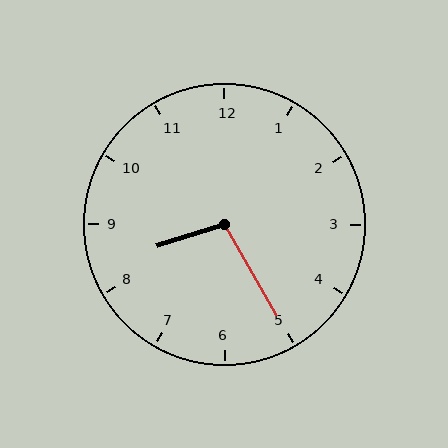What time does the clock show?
8:25.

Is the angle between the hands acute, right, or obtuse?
It is obtuse.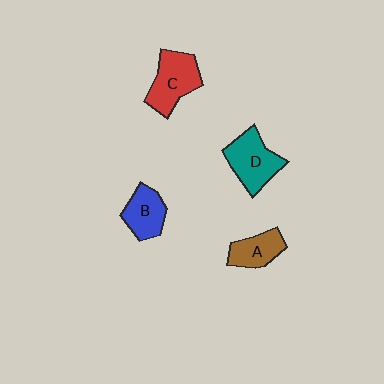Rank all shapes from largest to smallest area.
From largest to smallest: C (red), D (teal), B (blue), A (brown).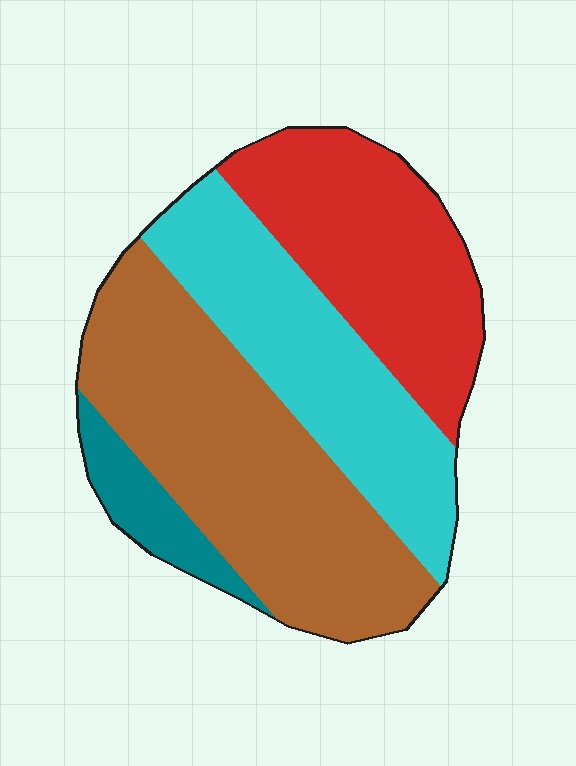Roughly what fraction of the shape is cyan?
Cyan covers around 25% of the shape.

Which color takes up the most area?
Brown, at roughly 40%.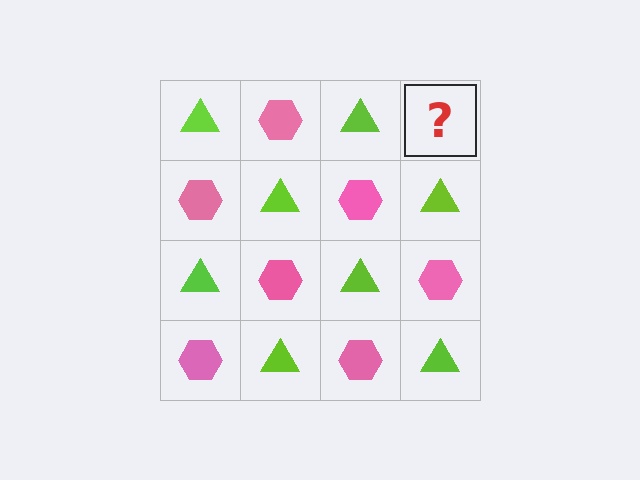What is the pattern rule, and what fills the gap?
The rule is that it alternates lime triangle and pink hexagon in a checkerboard pattern. The gap should be filled with a pink hexagon.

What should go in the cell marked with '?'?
The missing cell should contain a pink hexagon.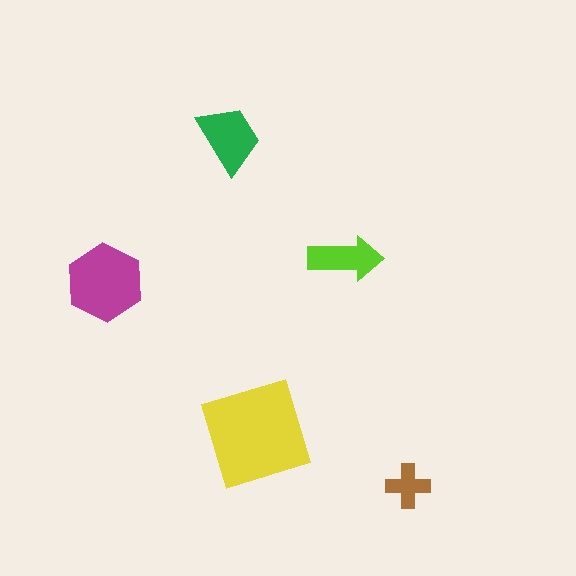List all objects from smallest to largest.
The brown cross, the lime arrow, the green trapezoid, the magenta hexagon, the yellow square.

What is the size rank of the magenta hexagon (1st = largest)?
2nd.